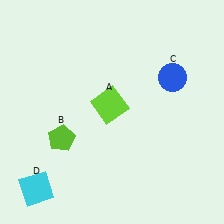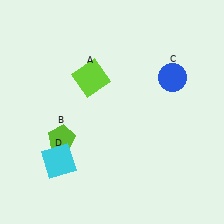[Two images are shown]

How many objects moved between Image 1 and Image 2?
2 objects moved between the two images.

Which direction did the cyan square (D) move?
The cyan square (D) moved up.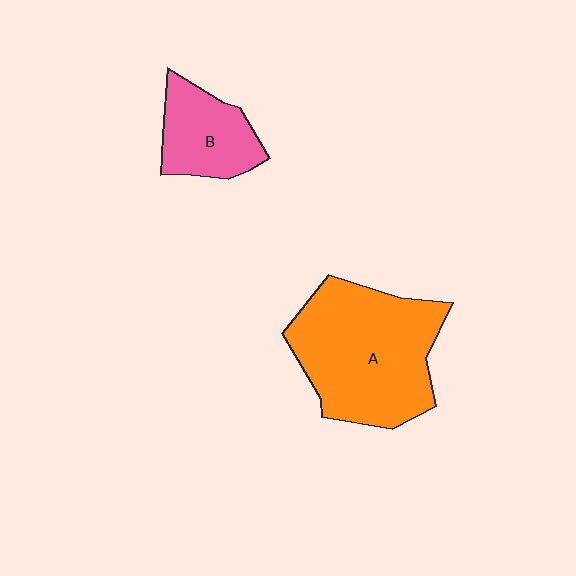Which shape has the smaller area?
Shape B (pink).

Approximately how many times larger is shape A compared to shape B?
Approximately 2.2 times.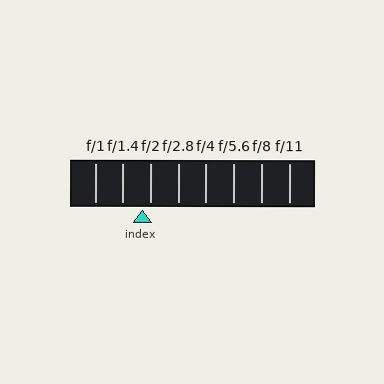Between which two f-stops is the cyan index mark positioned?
The index mark is between f/1.4 and f/2.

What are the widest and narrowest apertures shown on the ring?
The widest aperture shown is f/1 and the narrowest is f/11.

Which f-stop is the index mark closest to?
The index mark is closest to f/2.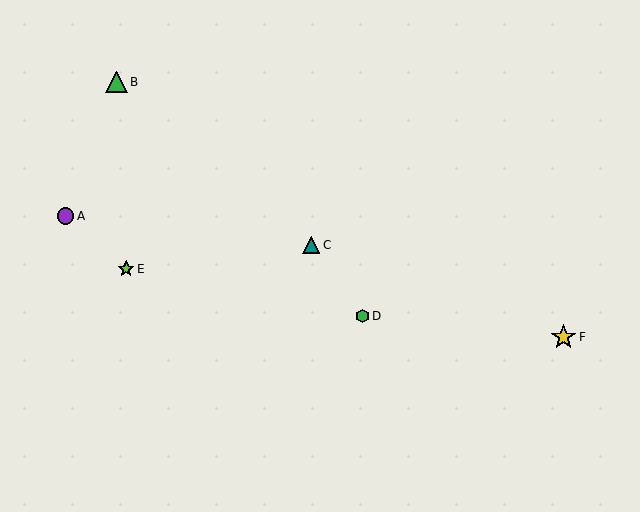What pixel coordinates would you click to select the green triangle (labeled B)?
Click at (116, 82) to select the green triangle B.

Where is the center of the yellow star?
The center of the yellow star is at (563, 337).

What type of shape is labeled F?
Shape F is a yellow star.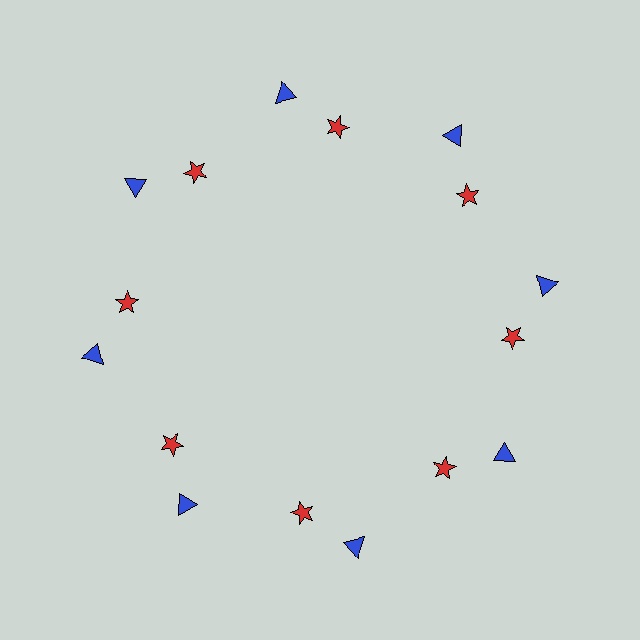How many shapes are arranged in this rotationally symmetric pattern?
There are 16 shapes, arranged in 8 groups of 2.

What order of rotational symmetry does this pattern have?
This pattern has 8-fold rotational symmetry.